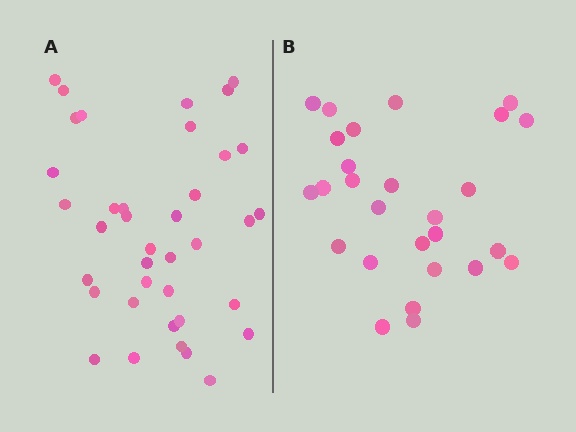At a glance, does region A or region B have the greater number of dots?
Region A (the left region) has more dots.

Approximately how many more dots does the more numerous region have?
Region A has roughly 12 or so more dots than region B.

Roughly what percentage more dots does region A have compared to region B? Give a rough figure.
About 40% more.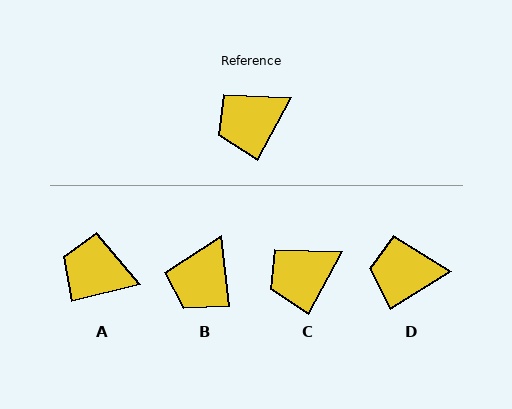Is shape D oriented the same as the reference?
No, it is off by about 30 degrees.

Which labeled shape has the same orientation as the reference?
C.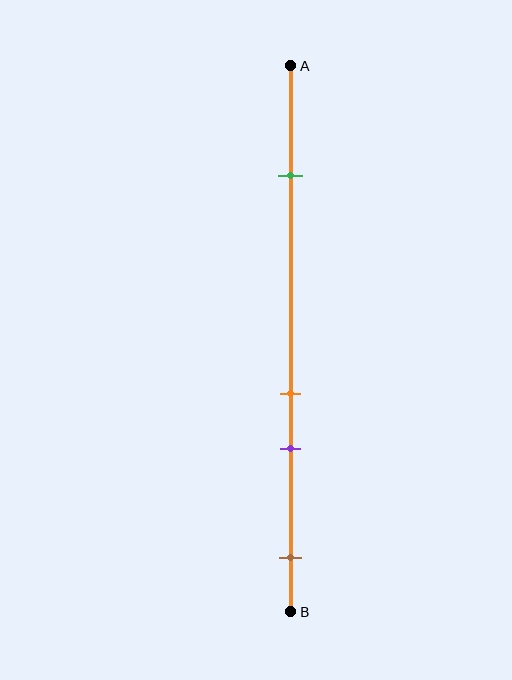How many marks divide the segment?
There are 4 marks dividing the segment.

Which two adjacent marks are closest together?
The orange and purple marks are the closest adjacent pair.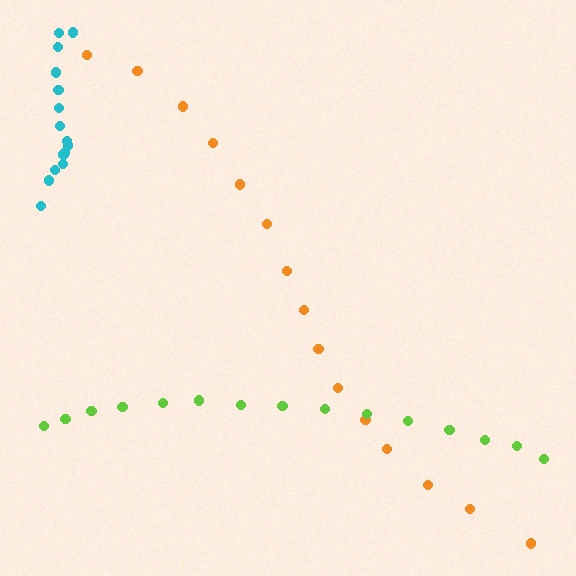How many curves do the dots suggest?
There are 3 distinct paths.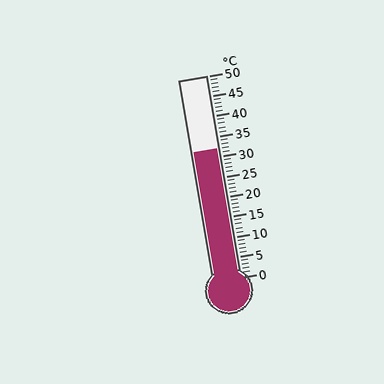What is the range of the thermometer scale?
The thermometer scale ranges from 0°C to 50°C.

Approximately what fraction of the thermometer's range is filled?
The thermometer is filled to approximately 65% of its range.